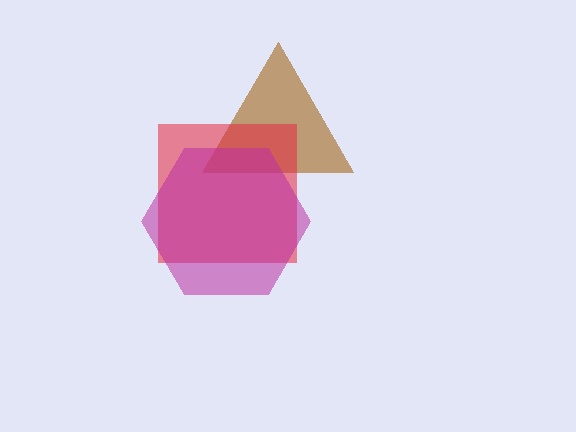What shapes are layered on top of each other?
The layered shapes are: a brown triangle, a red square, a magenta hexagon.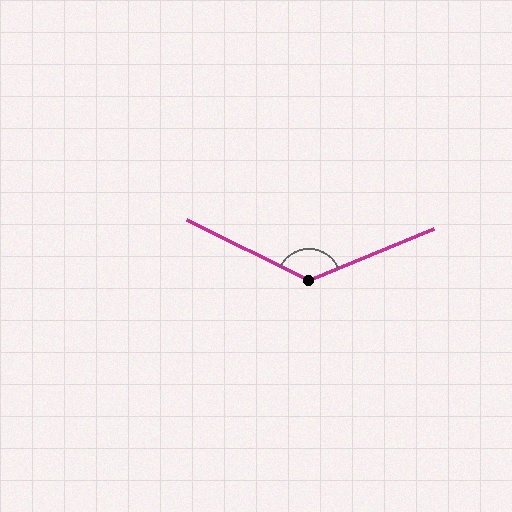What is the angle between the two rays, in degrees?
Approximately 131 degrees.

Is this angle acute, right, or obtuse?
It is obtuse.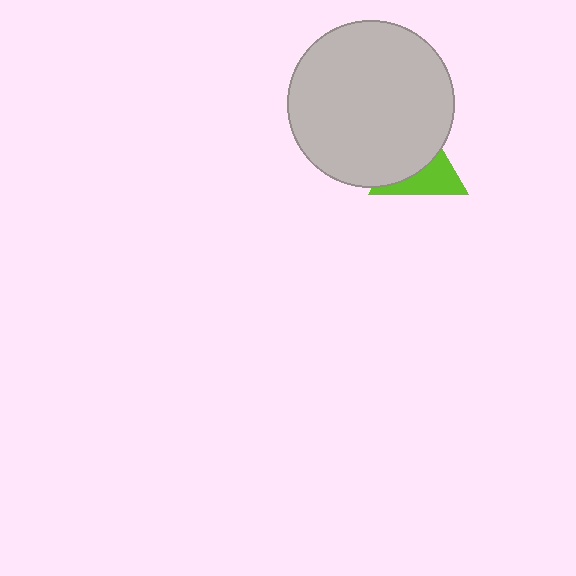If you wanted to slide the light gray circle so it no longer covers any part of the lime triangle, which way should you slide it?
Slide it toward the upper-left — that is the most direct way to separate the two shapes.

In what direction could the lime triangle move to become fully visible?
The lime triangle could move toward the lower-right. That would shift it out from behind the light gray circle entirely.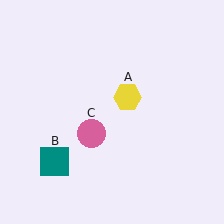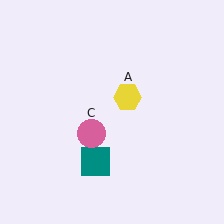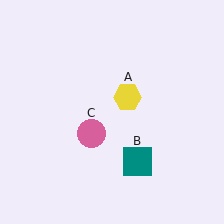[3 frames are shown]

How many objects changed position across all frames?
1 object changed position: teal square (object B).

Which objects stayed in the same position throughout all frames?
Yellow hexagon (object A) and pink circle (object C) remained stationary.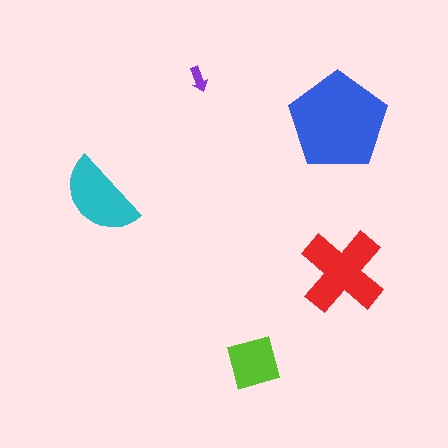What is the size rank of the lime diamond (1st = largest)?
4th.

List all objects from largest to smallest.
The blue pentagon, the red cross, the cyan semicircle, the lime diamond, the purple arrow.